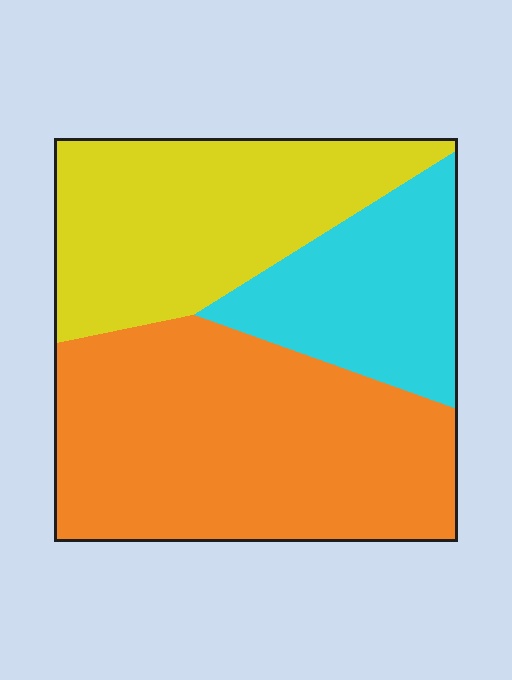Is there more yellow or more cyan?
Yellow.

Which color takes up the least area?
Cyan, at roughly 20%.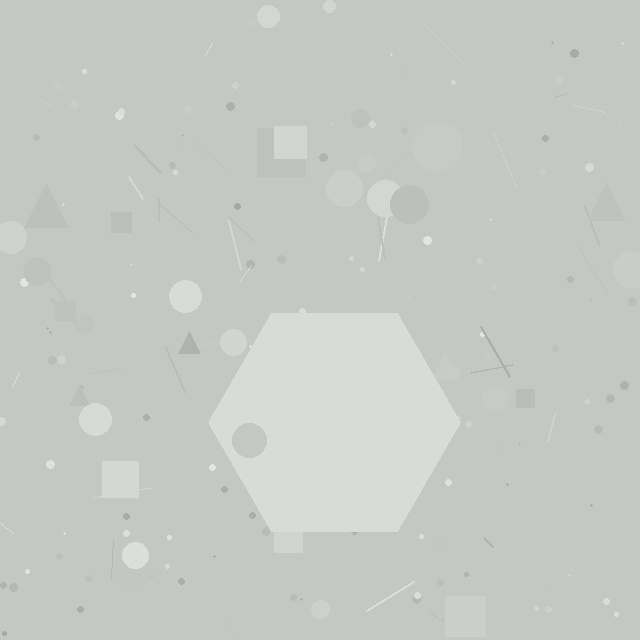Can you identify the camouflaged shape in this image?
The camouflaged shape is a hexagon.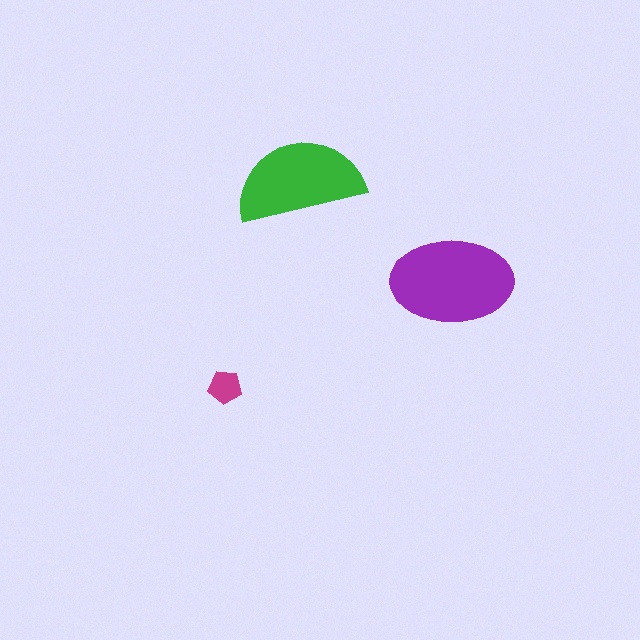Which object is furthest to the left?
The magenta pentagon is leftmost.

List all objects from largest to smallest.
The purple ellipse, the green semicircle, the magenta pentagon.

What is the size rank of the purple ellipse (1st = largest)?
1st.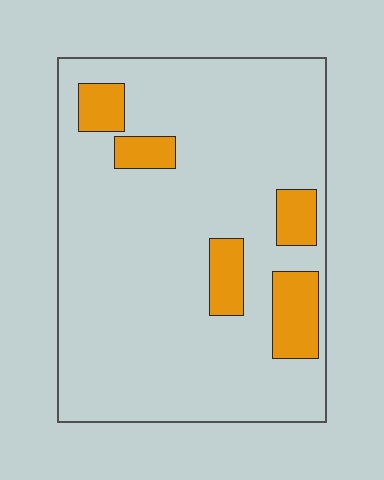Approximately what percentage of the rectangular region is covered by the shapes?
Approximately 15%.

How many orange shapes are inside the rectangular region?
5.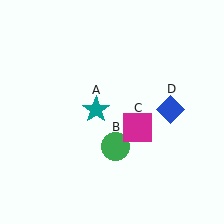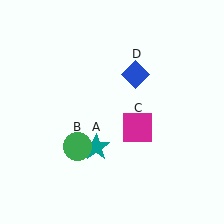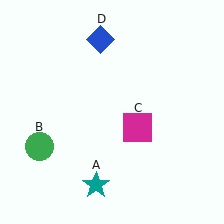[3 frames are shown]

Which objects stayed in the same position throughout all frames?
Magenta square (object C) remained stationary.